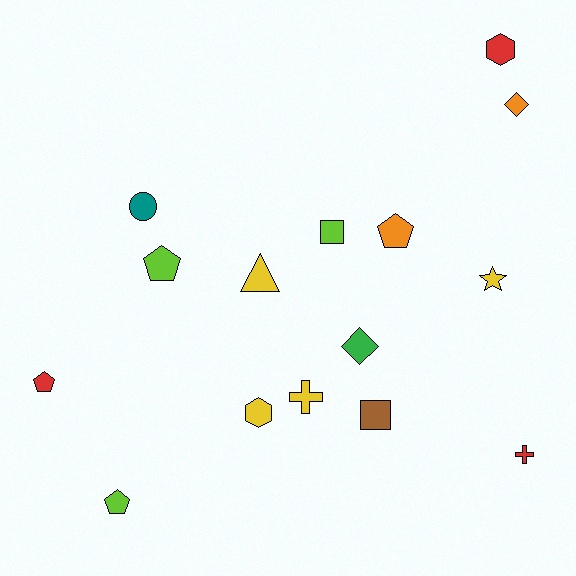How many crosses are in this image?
There are 2 crosses.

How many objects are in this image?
There are 15 objects.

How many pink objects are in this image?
There are no pink objects.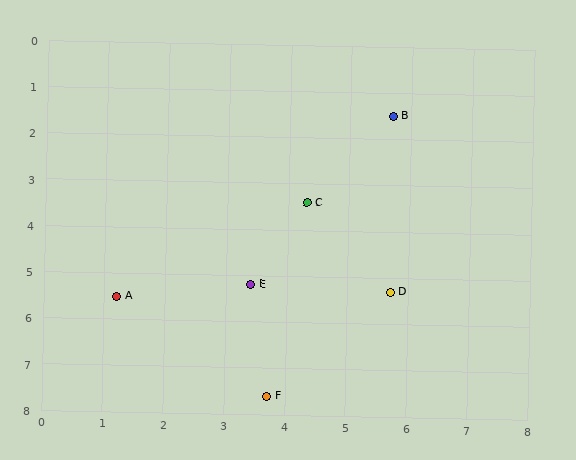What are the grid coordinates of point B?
Point B is at approximately (5.7, 1.5).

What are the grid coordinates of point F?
Point F is at approximately (3.7, 7.6).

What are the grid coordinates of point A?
Point A is at approximately (1.2, 5.5).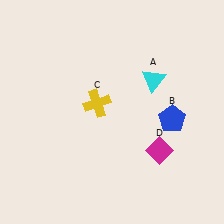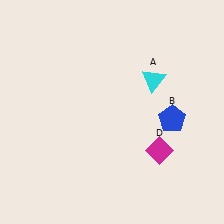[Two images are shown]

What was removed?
The yellow cross (C) was removed in Image 2.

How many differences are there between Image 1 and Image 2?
There is 1 difference between the two images.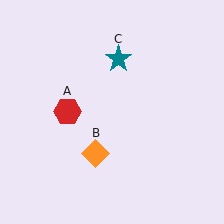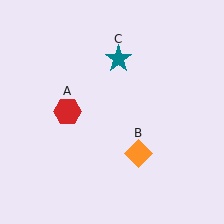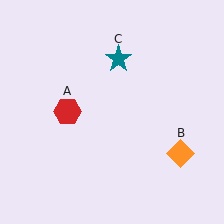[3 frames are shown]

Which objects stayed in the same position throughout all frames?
Red hexagon (object A) and teal star (object C) remained stationary.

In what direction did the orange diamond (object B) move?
The orange diamond (object B) moved right.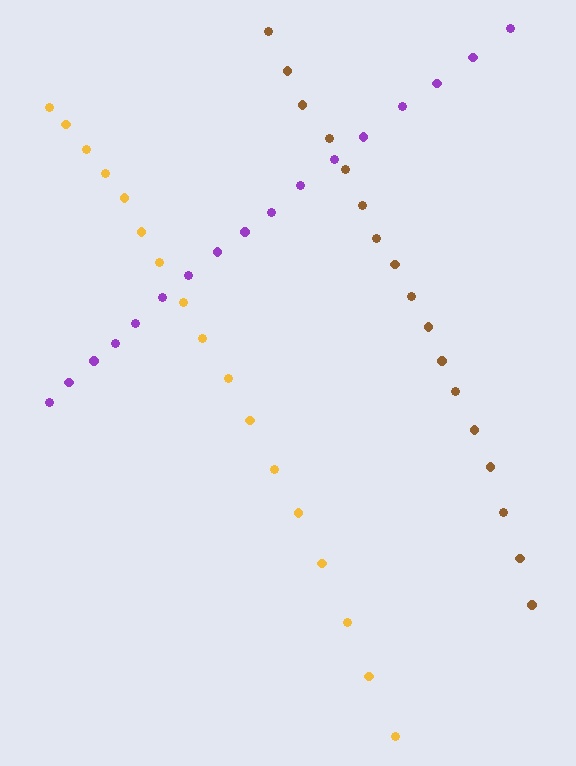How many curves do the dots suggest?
There are 3 distinct paths.